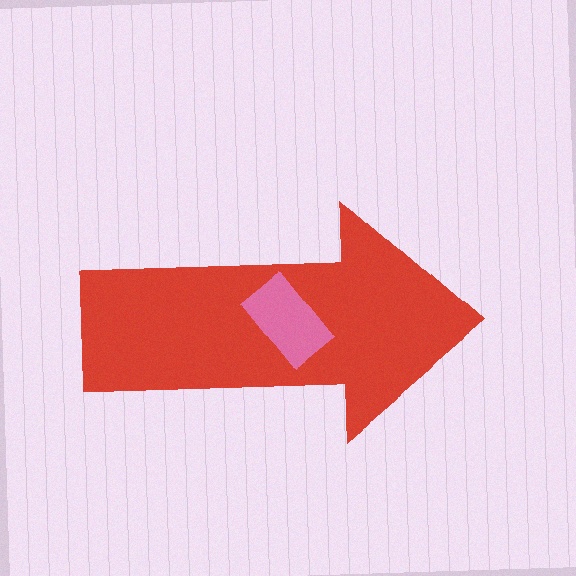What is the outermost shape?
The red arrow.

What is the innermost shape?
The pink rectangle.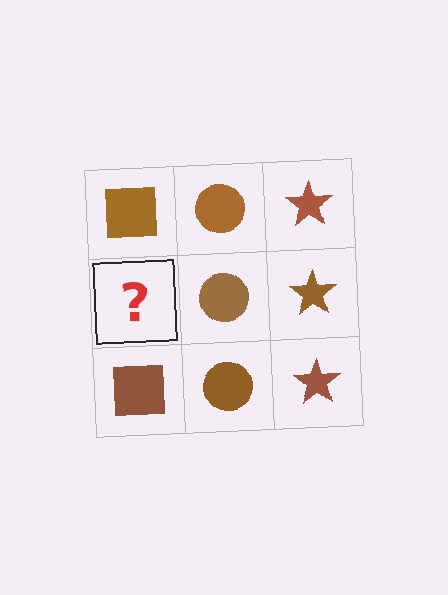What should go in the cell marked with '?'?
The missing cell should contain a brown square.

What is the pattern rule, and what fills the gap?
The rule is that each column has a consistent shape. The gap should be filled with a brown square.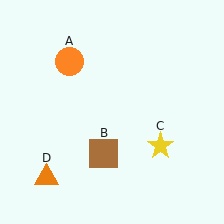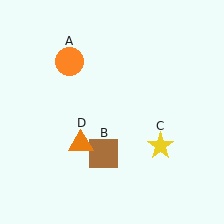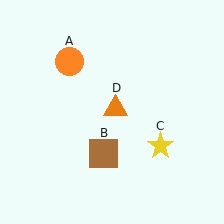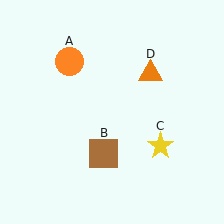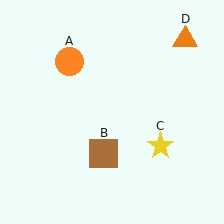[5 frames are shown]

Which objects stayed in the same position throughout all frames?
Orange circle (object A) and brown square (object B) and yellow star (object C) remained stationary.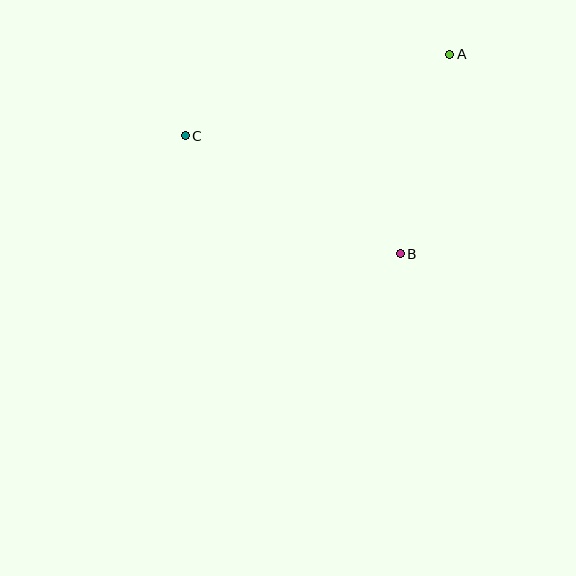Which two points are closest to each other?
Points A and B are closest to each other.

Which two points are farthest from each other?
Points A and C are farthest from each other.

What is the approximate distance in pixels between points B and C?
The distance between B and C is approximately 245 pixels.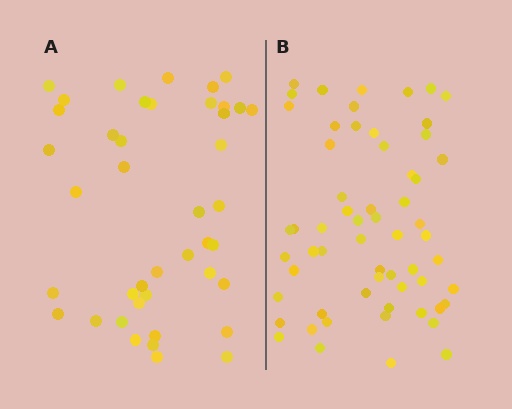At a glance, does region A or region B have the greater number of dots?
Region B (the right region) has more dots.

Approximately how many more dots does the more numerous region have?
Region B has approximately 20 more dots than region A.